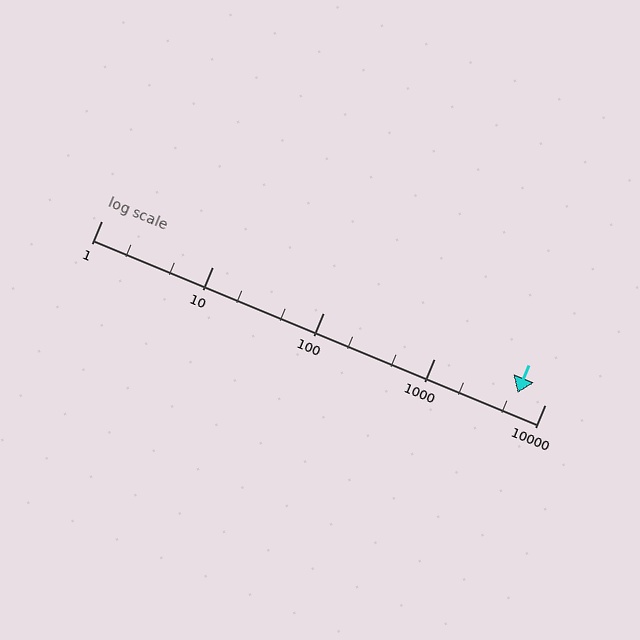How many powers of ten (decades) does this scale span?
The scale spans 4 decades, from 1 to 10000.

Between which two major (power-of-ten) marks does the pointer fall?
The pointer is between 1000 and 10000.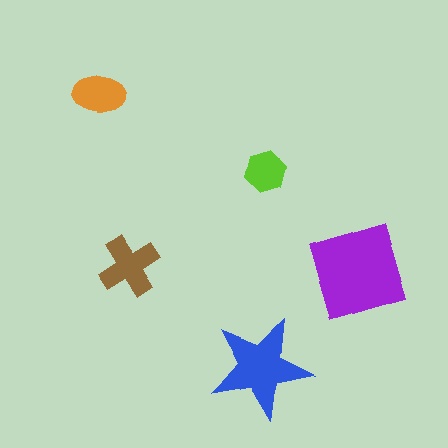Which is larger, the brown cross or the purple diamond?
The purple diamond.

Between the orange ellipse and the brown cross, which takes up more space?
The brown cross.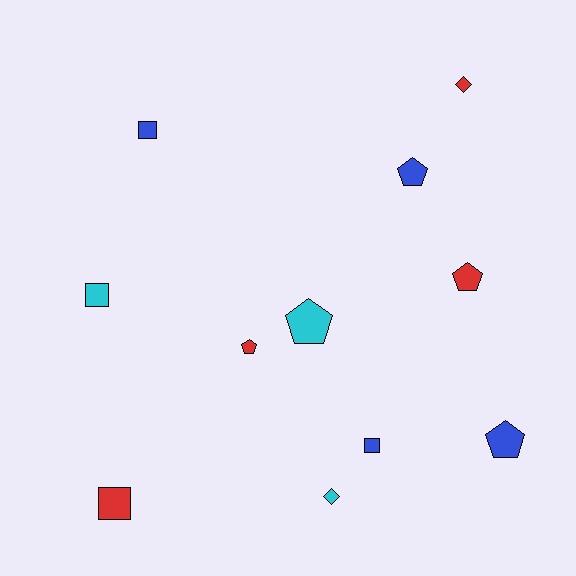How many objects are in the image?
There are 11 objects.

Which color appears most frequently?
Red, with 4 objects.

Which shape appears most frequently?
Pentagon, with 5 objects.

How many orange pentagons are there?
There are no orange pentagons.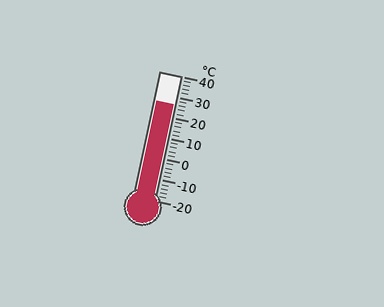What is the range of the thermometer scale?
The thermometer scale ranges from -20°C to 40°C.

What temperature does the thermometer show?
The thermometer shows approximately 26°C.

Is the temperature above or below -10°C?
The temperature is above -10°C.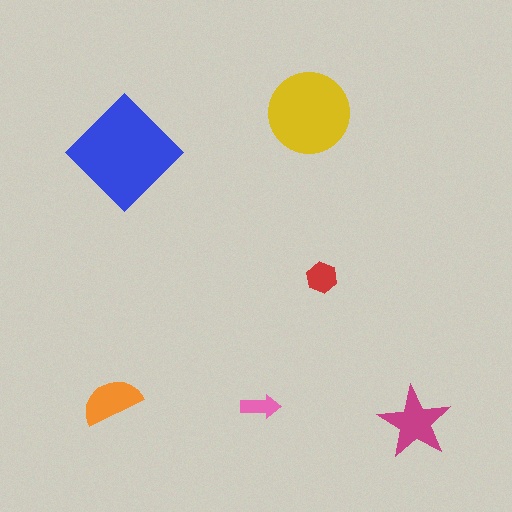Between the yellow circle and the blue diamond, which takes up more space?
The blue diamond.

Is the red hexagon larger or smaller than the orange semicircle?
Smaller.